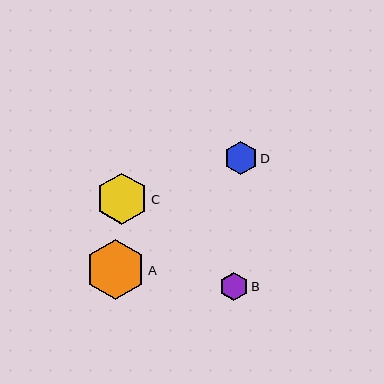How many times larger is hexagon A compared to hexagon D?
Hexagon A is approximately 1.8 times the size of hexagon D.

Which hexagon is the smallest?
Hexagon B is the smallest with a size of approximately 28 pixels.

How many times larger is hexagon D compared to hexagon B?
Hexagon D is approximately 1.2 times the size of hexagon B.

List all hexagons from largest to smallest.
From largest to smallest: A, C, D, B.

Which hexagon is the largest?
Hexagon A is the largest with a size of approximately 59 pixels.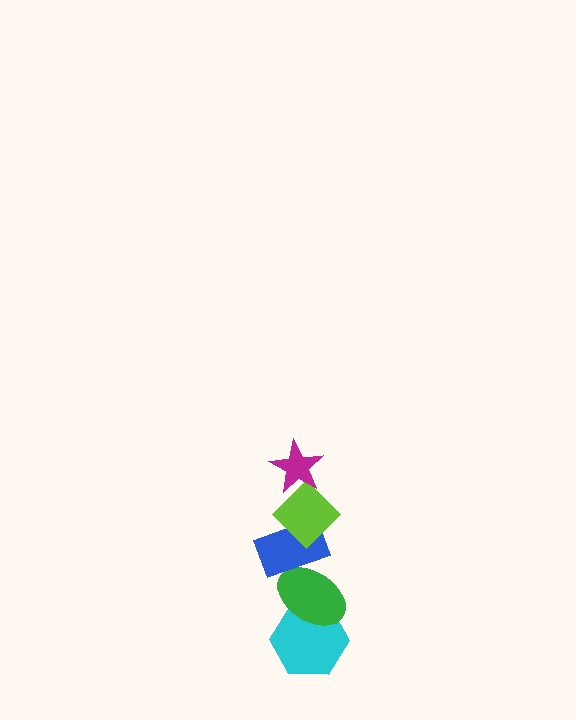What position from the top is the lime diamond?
The lime diamond is 2nd from the top.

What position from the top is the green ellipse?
The green ellipse is 4th from the top.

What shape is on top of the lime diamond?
The magenta star is on top of the lime diamond.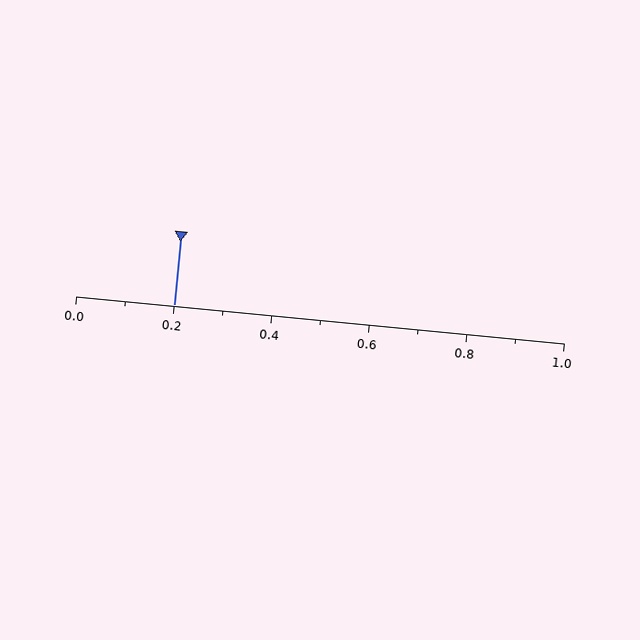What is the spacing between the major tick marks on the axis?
The major ticks are spaced 0.2 apart.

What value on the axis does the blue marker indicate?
The marker indicates approximately 0.2.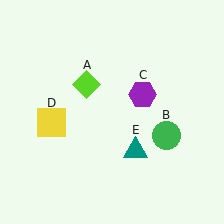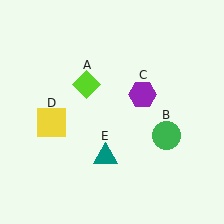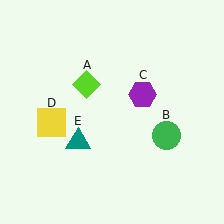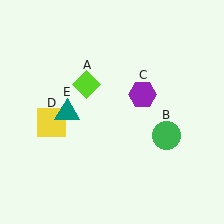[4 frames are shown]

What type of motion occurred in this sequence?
The teal triangle (object E) rotated clockwise around the center of the scene.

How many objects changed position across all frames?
1 object changed position: teal triangle (object E).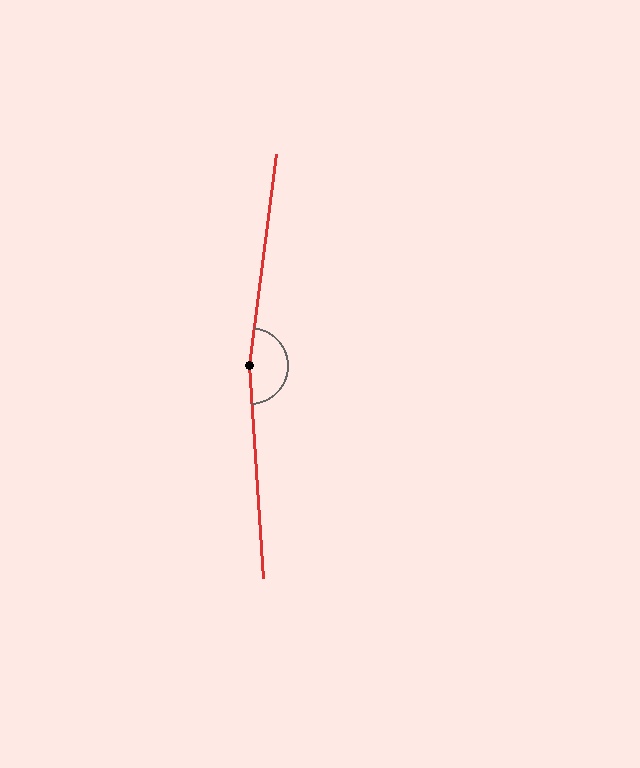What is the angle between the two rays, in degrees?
Approximately 169 degrees.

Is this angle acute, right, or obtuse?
It is obtuse.